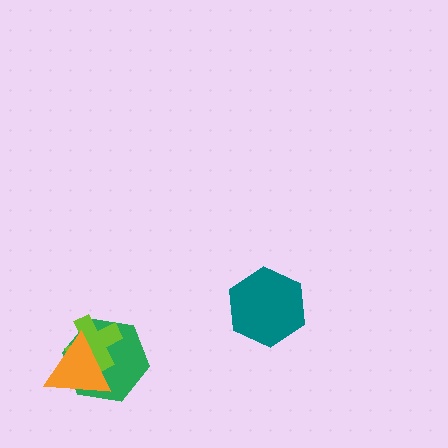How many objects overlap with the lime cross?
2 objects overlap with the lime cross.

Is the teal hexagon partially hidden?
No, no other shape covers it.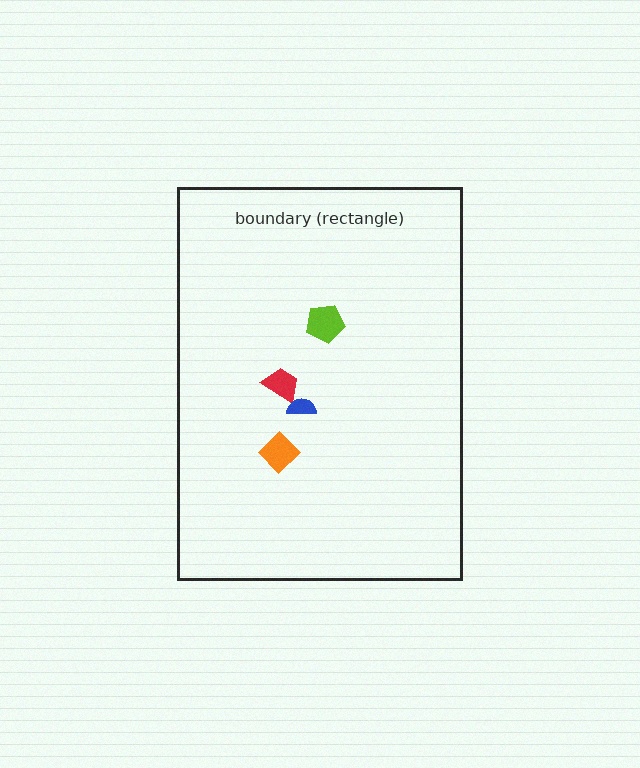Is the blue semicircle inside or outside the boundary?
Inside.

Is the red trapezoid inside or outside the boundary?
Inside.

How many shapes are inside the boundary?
4 inside, 0 outside.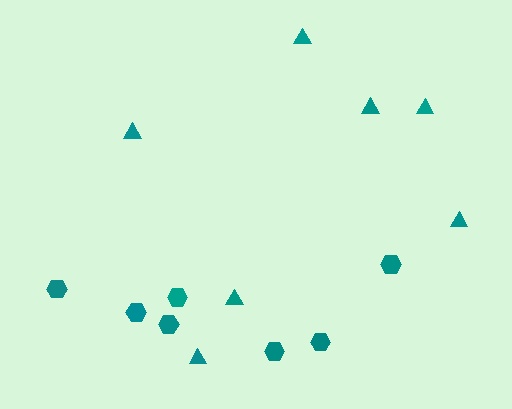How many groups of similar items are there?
There are 2 groups: one group of triangles (7) and one group of hexagons (7).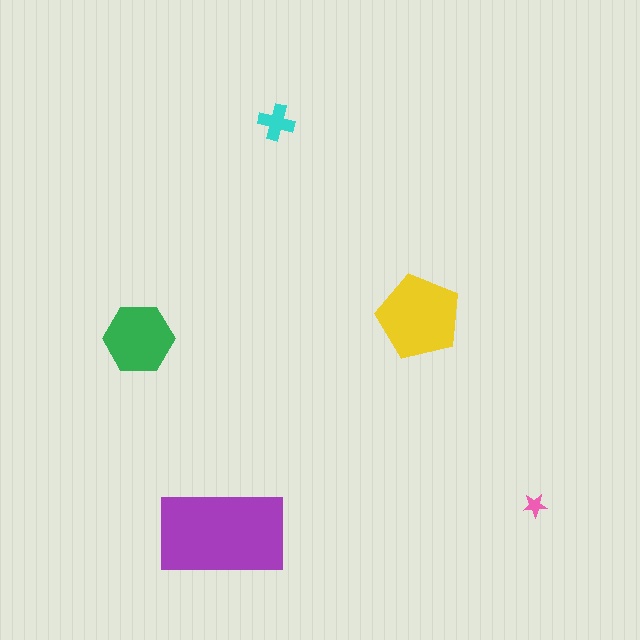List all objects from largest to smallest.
The purple rectangle, the yellow pentagon, the green hexagon, the cyan cross, the pink star.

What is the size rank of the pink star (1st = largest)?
5th.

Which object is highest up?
The cyan cross is topmost.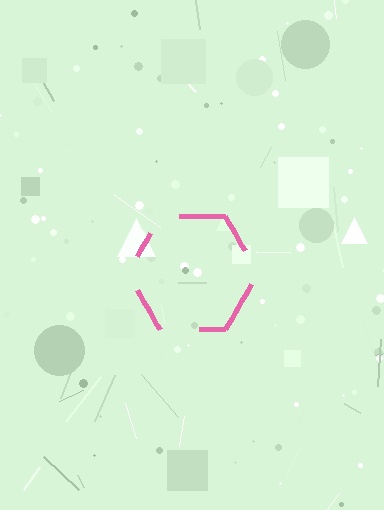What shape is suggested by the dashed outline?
The dashed outline suggests a hexagon.